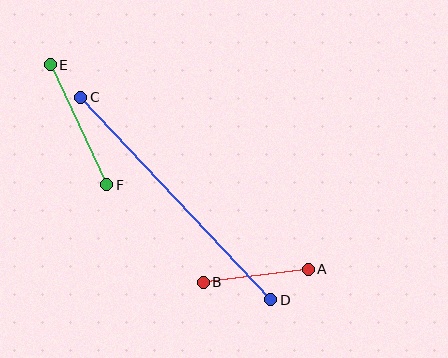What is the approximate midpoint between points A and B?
The midpoint is at approximately (256, 276) pixels.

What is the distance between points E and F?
The distance is approximately 132 pixels.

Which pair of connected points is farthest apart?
Points C and D are farthest apart.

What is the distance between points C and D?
The distance is approximately 278 pixels.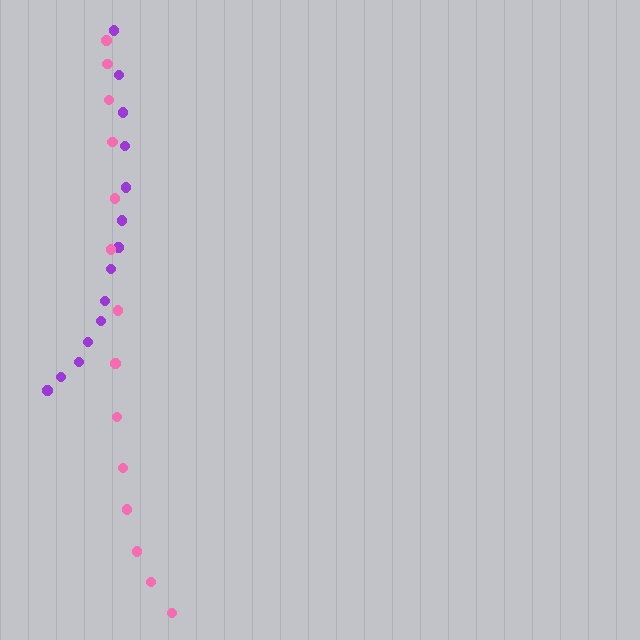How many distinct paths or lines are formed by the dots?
There are 2 distinct paths.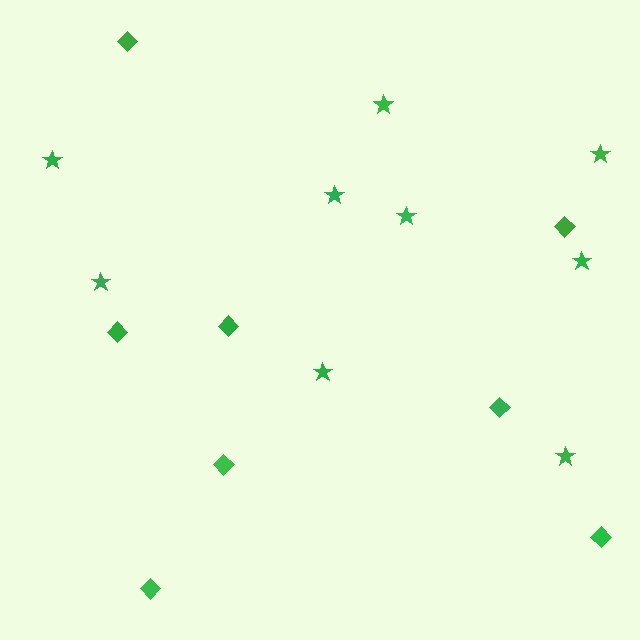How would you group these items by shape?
There are 2 groups: one group of stars (9) and one group of diamonds (8).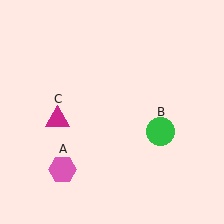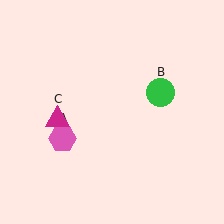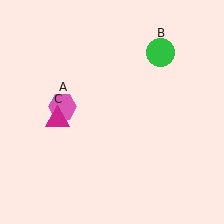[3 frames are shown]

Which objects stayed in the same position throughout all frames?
Magenta triangle (object C) remained stationary.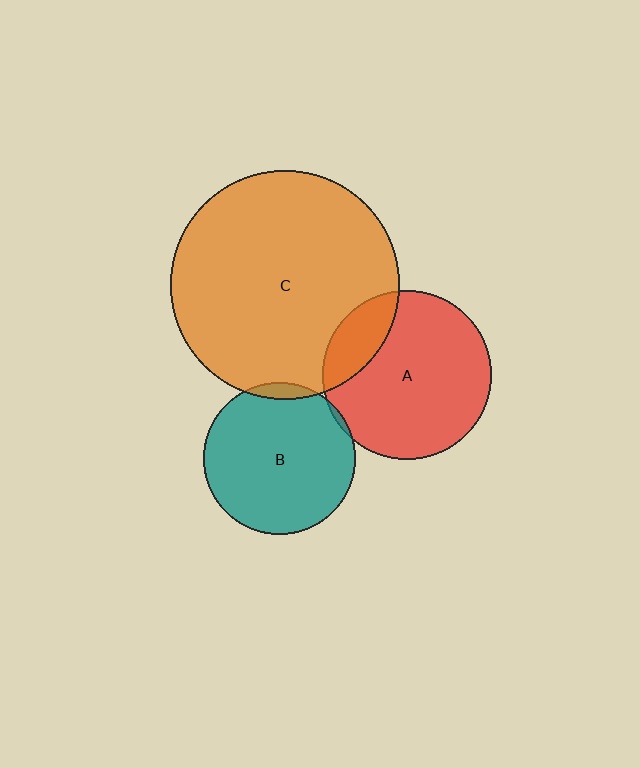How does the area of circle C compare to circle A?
Approximately 1.8 times.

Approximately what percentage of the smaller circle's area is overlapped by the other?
Approximately 5%.